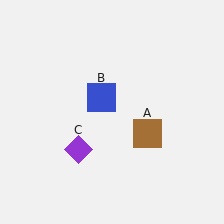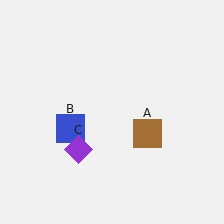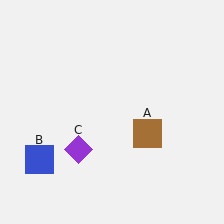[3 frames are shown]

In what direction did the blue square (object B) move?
The blue square (object B) moved down and to the left.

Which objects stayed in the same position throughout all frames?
Brown square (object A) and purple diamond (object C) remained stationary.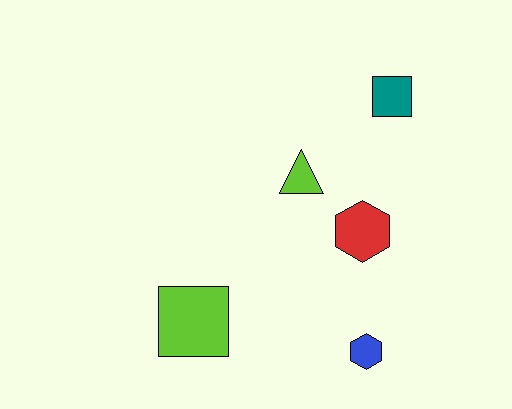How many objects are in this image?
There are 5 objects.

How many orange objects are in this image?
There are no orange objects.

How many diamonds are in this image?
There are no diamonds.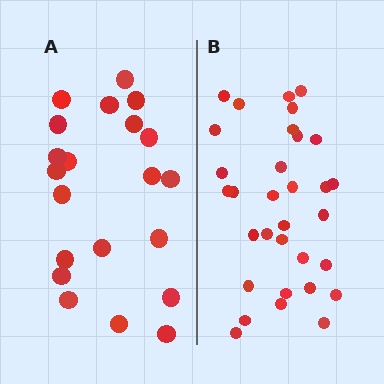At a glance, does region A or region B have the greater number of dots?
Region B (the right region) has more dots.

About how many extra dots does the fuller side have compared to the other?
Region B has roughly 12 or so more dots than region A.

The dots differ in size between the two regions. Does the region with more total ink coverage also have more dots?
No. Region A has more total ink coverage because its dots are larger, but region B actually contains more individual dots. Total area can be misleading — the number of items is what matters here.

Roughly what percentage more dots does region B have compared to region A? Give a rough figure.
About 50% more.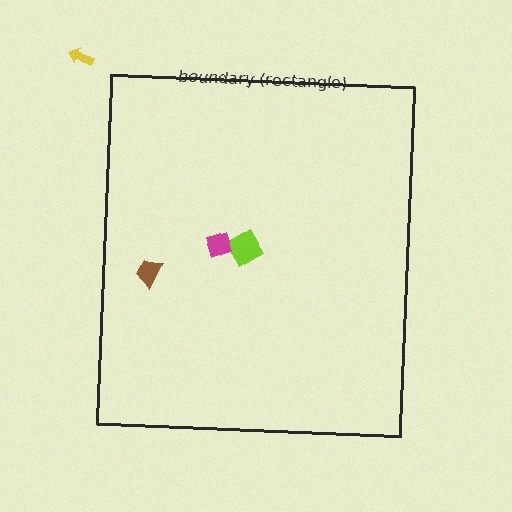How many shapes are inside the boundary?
3 inside, 1 outside.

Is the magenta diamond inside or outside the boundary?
Inside.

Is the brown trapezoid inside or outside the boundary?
Inside.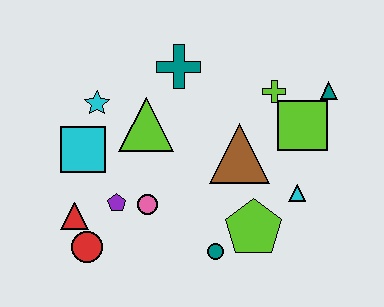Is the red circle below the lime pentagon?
Yes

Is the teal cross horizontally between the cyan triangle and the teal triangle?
No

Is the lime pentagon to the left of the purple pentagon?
No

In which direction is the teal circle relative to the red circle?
The teal circle is to the right of the red circle.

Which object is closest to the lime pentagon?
The teal circle is closest to the lime pentagon.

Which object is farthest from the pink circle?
The teal triangle is farthest from the pink circle.